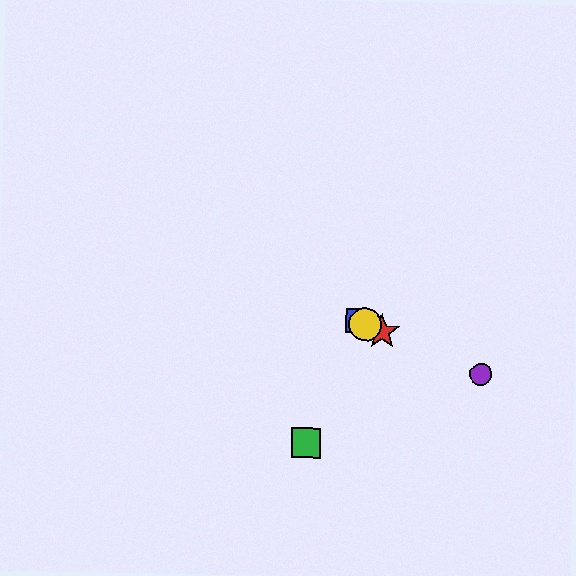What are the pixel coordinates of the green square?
The green square is at (306, 443).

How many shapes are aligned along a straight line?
4 shapes (the red star, the blue square, the yellow circle, the purple circle) are aligned along a straight line.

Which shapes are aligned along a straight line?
The red star, the blue square, the yellow circle, the purple circle are aligned along a straight line.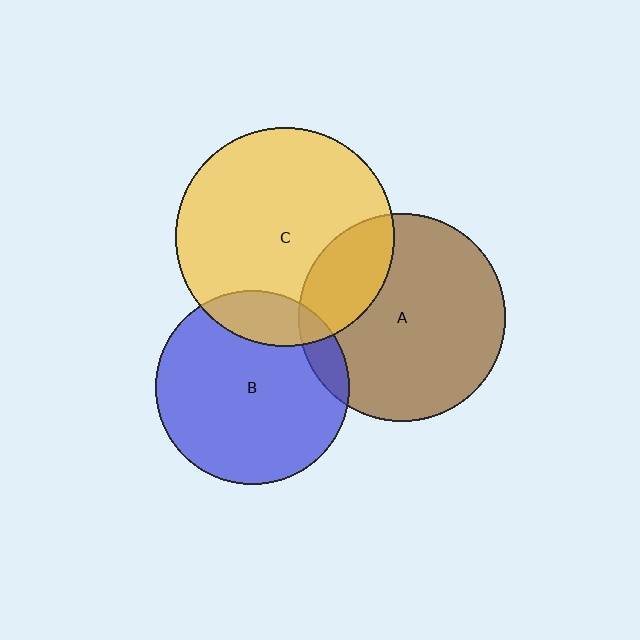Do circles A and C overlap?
Yes.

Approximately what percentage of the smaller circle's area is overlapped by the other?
Approximately 25%.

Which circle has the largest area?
Circle C (yellow).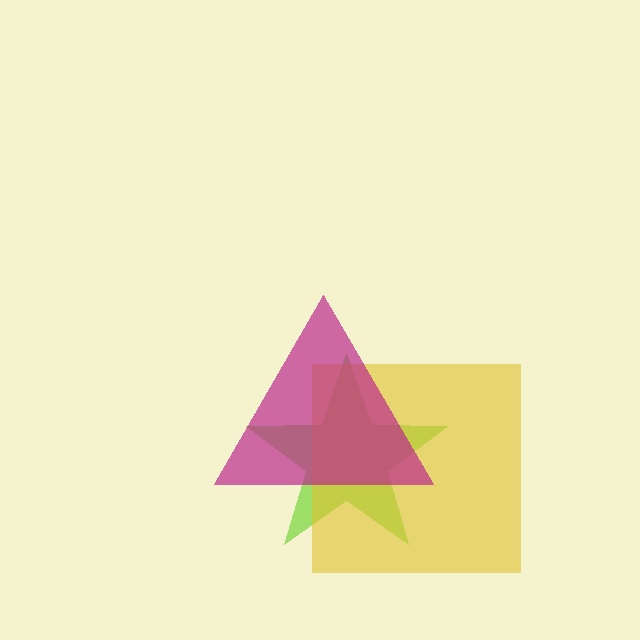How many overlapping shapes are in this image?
There are 3 overlapping shapes in the image.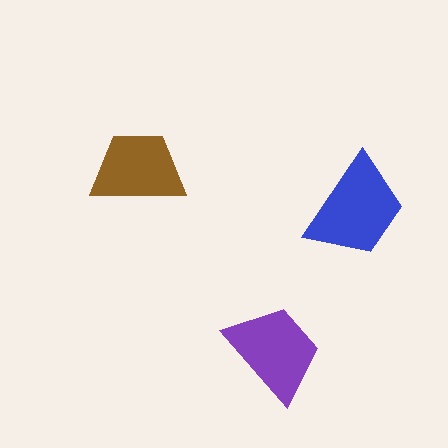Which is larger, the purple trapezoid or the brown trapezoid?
The purple one.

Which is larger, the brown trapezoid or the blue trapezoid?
The blue one.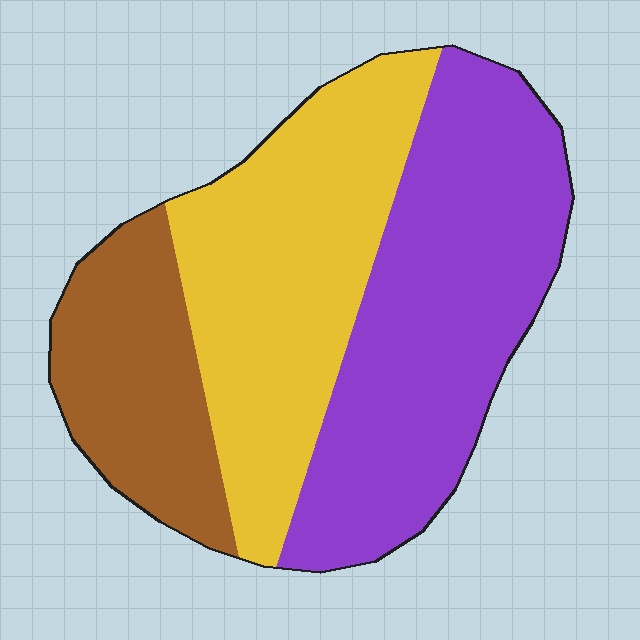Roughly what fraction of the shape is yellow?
Yellow covers roughly 35% of the shape.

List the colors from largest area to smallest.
From largest to smallest: purple, yellow, brown.